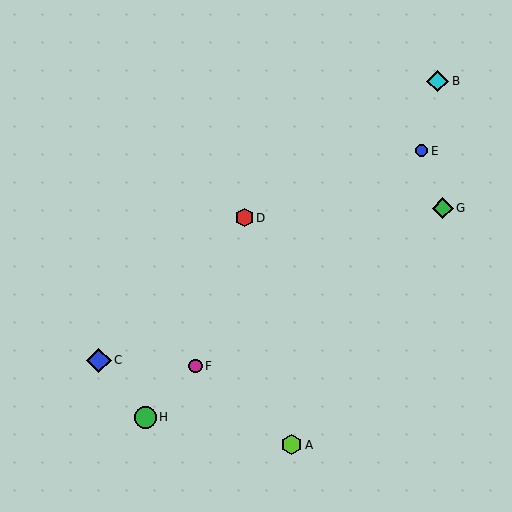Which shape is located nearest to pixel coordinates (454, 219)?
The green diamond (labeled G) at (443, 208) is nearest to that location.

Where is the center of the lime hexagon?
The center of the lime hexagon is at (292, 445).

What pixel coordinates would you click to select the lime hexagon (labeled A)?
Click at (292, 445) to select the lime hexagon A.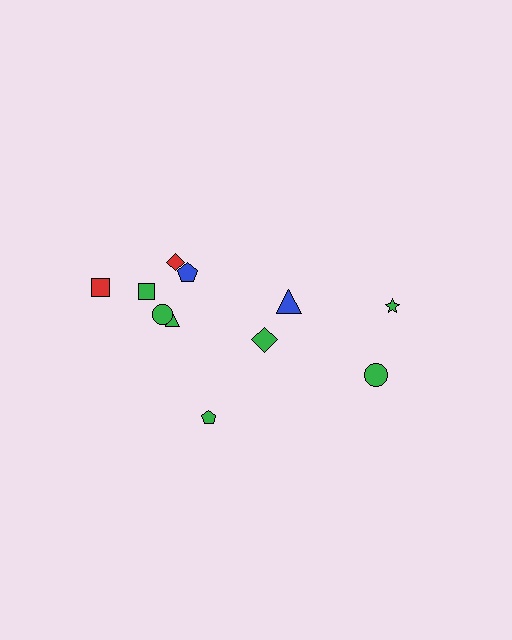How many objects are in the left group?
There are 7 objects.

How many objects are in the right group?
There are 4 objects.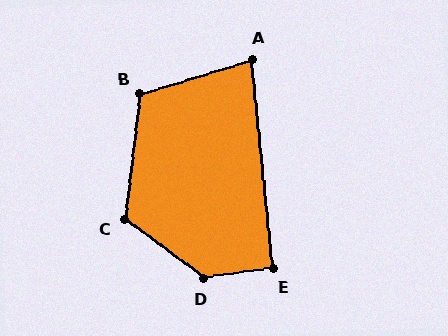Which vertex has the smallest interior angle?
A, at approximately 79 degrees.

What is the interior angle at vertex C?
Approximately 120 degrees (obtuse).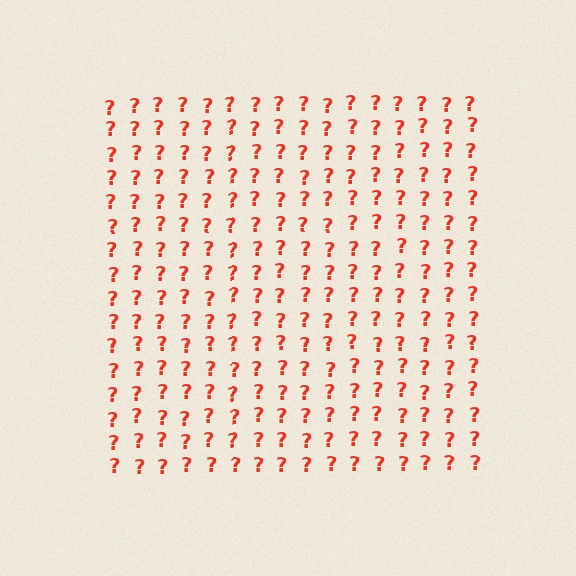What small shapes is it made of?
It is made of small question marks.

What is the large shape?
The large shape is a square.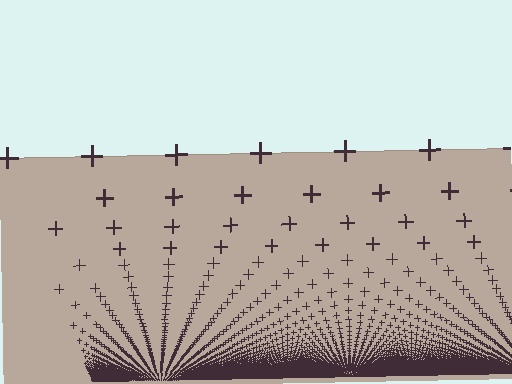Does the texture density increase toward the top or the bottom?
Density increases toward the bottom.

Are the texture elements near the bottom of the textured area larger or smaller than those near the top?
Smaller. The gradient is inverted — elements near the bottom are smaller and denser.